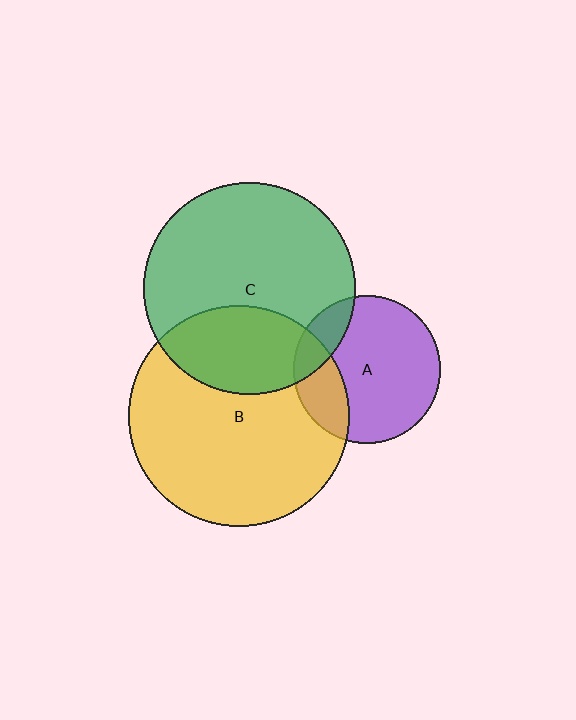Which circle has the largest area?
Circle B (yellow).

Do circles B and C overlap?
Yes.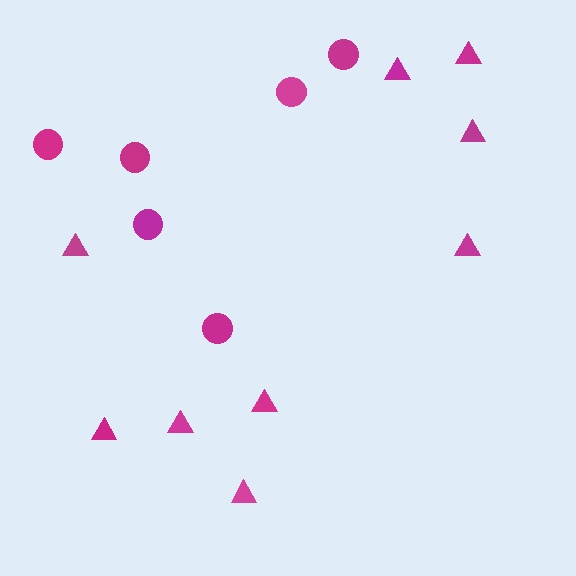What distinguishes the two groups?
There are 2 groups: one group of circles (6) and one group of triangles (9).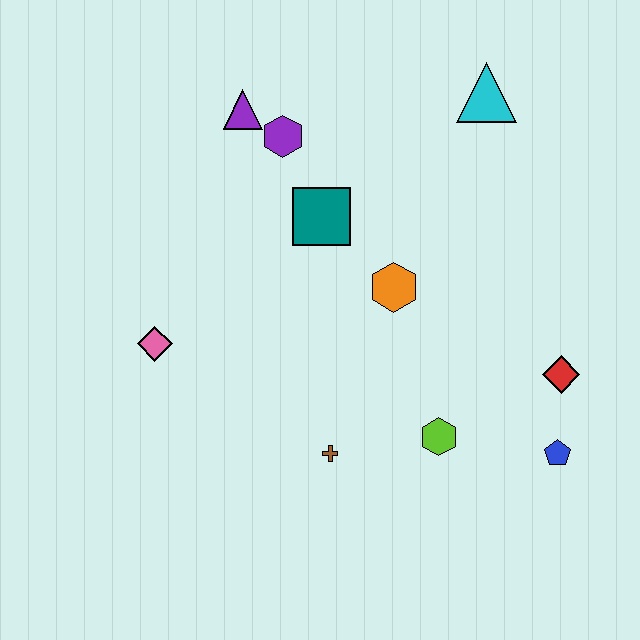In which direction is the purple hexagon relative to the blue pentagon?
The purple hexagon is above the blue pentagon.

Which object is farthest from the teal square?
The blue pentagon is farthest from the teal square.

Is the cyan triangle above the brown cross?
Yes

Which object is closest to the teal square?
The purple hexagon is closest to the teal square.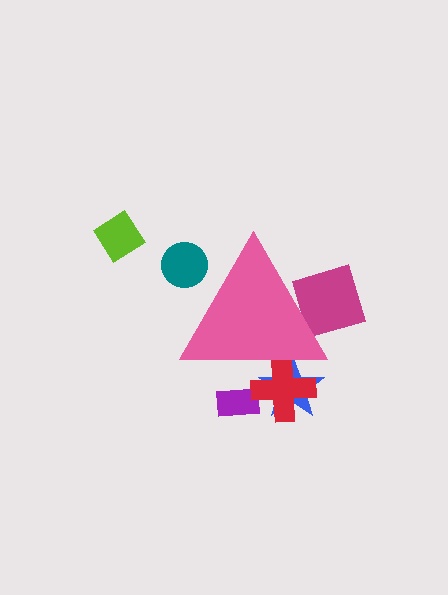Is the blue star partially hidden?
Yes, the blue star is partially hidden behind the pink triangle.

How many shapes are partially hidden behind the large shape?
5 shapes are partially hidden.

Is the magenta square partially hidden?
Yes, the magenta square is partially hidden behind the pink triangle.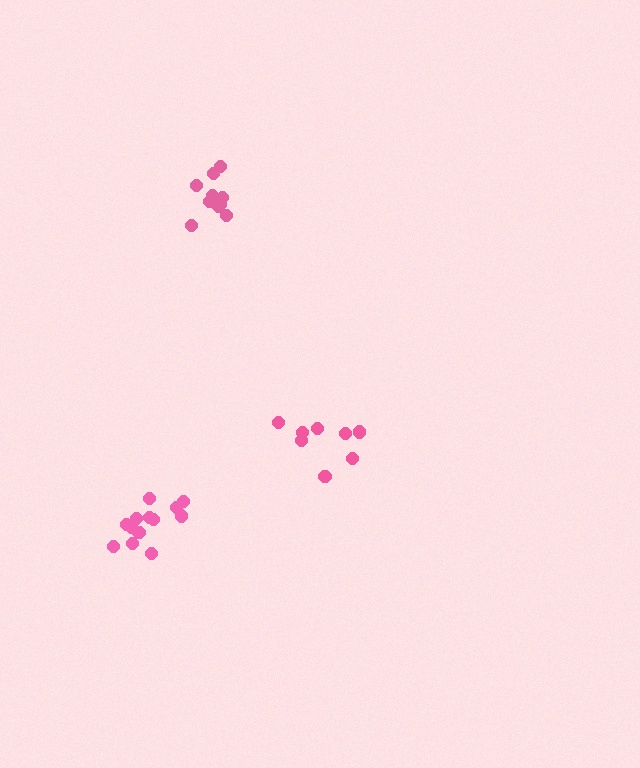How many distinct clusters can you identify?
There are 3 distinct clusters.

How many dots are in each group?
Group 1: 8 dots, Group 2: 10 dots, Group 3: 13 dots (31 total).